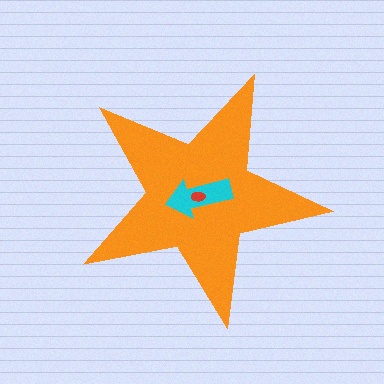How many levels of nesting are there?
3.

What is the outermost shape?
The orange star.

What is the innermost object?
The red ellipse.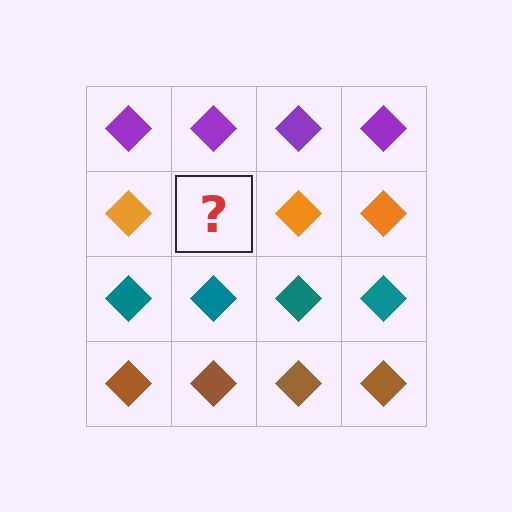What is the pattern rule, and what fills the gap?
The rule is that each row has a consistent color. The gap should be filled with an orange diamond.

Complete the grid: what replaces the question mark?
The question mark should be replaced with an orange diamond.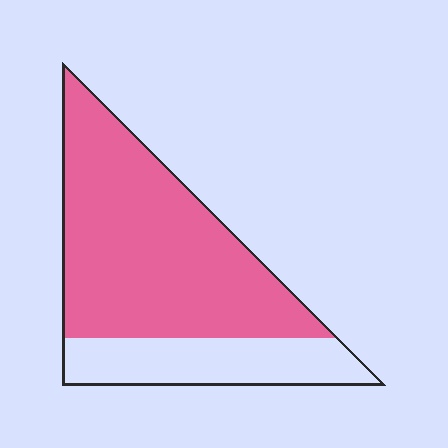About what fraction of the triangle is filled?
About three quarters (3/4).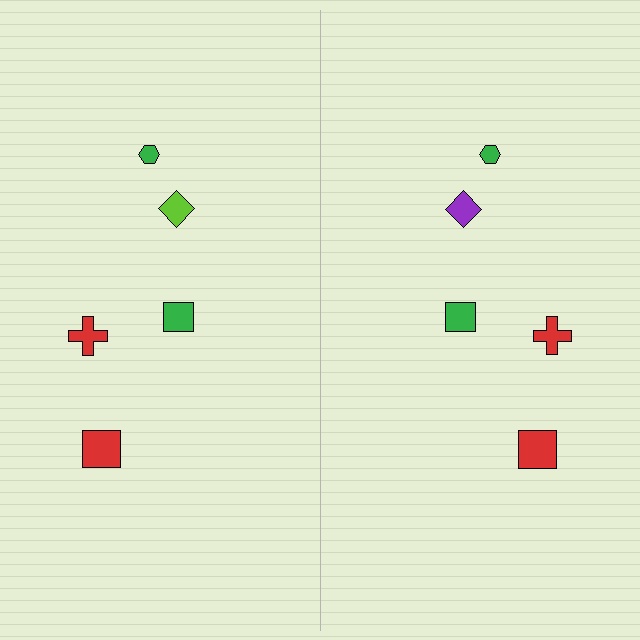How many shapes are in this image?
There are 10 shapes in this image.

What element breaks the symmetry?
The purple diamond on the right side breaks the symmetry — its mirror counterpart is lime.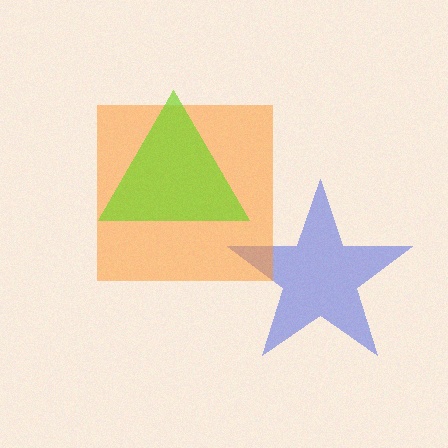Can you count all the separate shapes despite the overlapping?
Yes, there are 3 separate shapes.